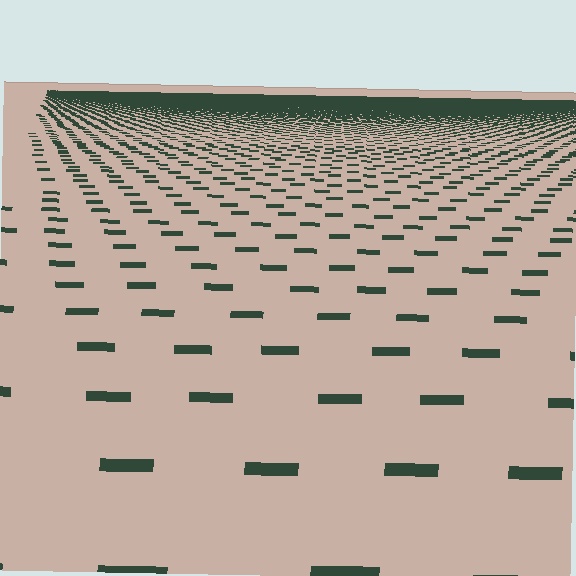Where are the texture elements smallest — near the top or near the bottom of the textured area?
Near the top.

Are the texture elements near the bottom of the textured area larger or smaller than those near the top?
Larger. Near the bottom, elements are closer to the viewer and appear at a bigger on-screen size.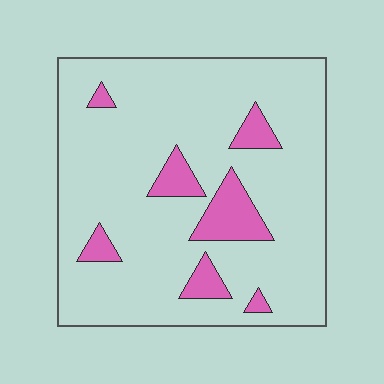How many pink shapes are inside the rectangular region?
7.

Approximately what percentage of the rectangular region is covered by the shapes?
Approximately 15%.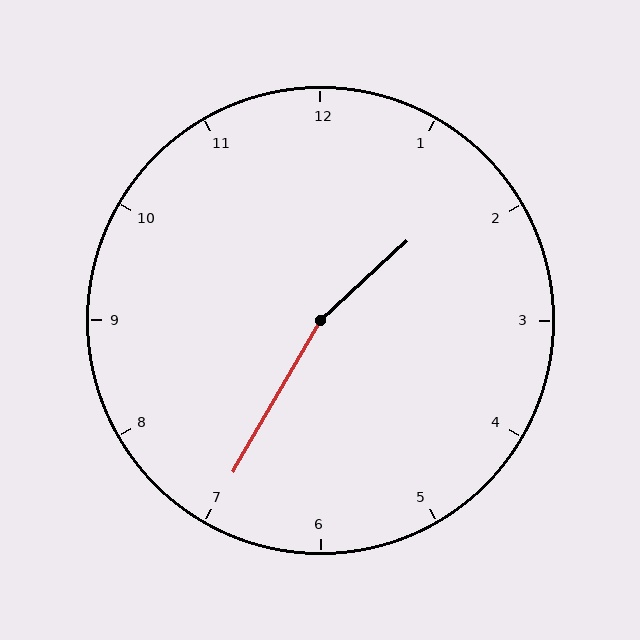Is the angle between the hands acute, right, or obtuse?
It is obtuse.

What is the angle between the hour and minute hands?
Approximately 162 degrees.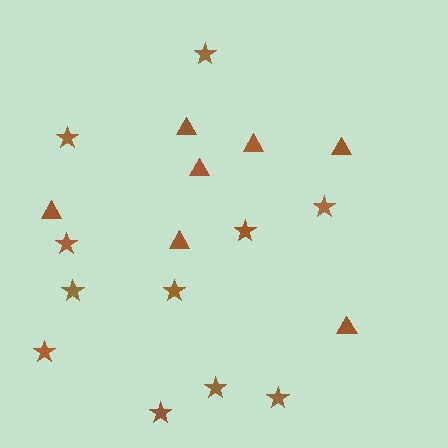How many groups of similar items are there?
There are 2 groups: one group of stars (11) and one group of triangles (7).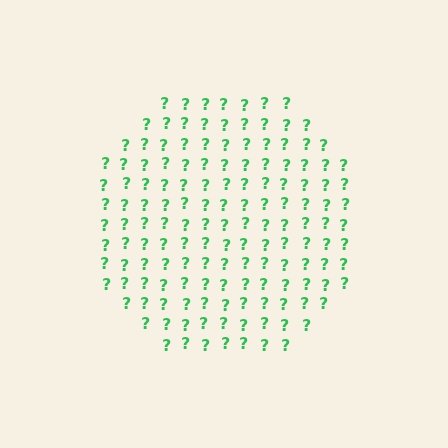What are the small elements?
The small elements are question marks.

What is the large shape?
The large shape is a circle.